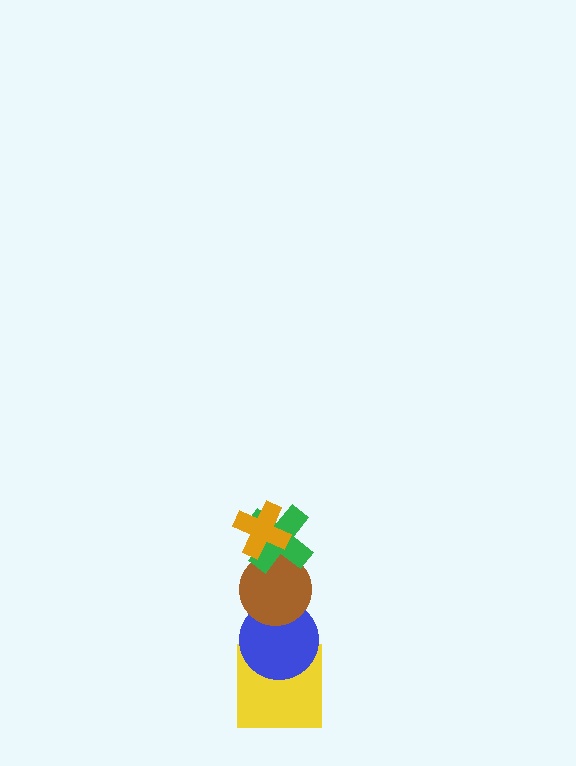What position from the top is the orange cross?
The orange cross is 1st from the top.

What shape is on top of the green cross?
The orange cross is on top of the green cross.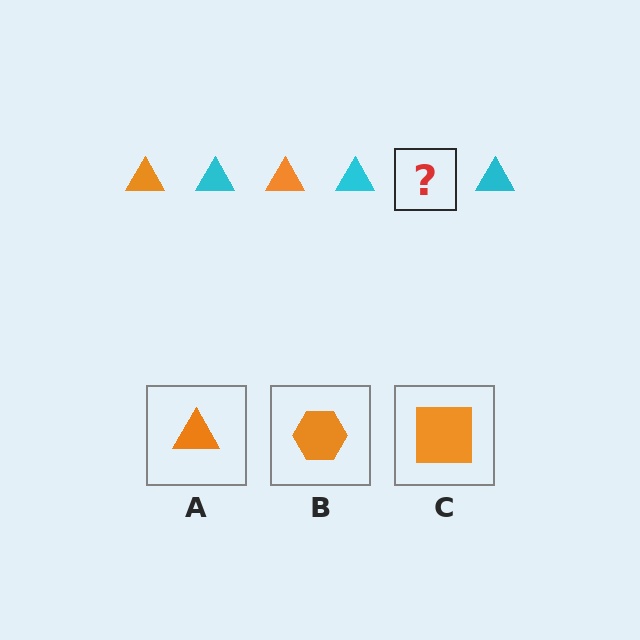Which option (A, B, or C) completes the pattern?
A.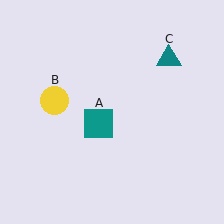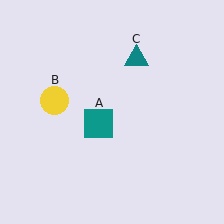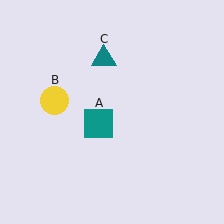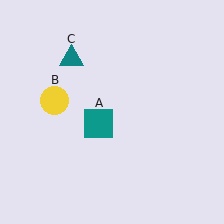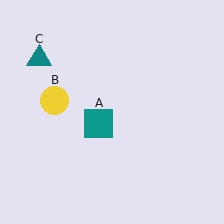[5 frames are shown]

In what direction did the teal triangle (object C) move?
The teal triangle (object C) moved left.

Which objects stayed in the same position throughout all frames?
Teal square (object A) and yellow circle (object B) remained stationary.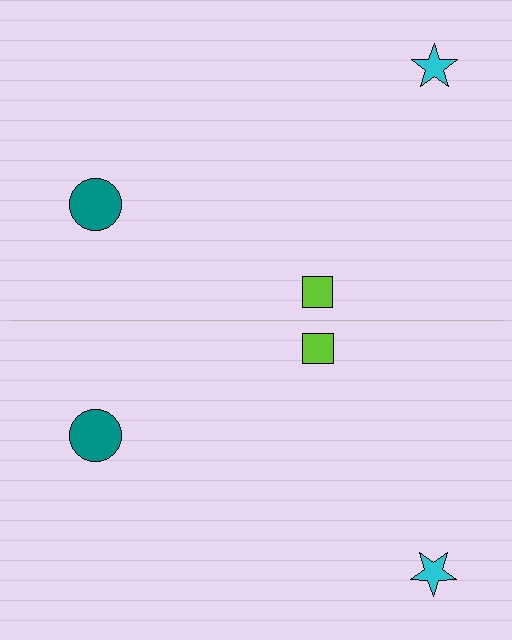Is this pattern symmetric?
Yes, this pattern has bilateral (reflection) symmetry.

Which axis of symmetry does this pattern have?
The pattern has a horizontal axis of symmetry running through the center of the image.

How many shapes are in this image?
There are 6 shapes in this image.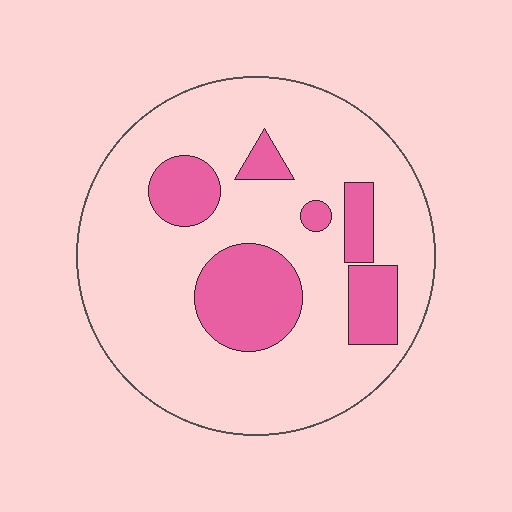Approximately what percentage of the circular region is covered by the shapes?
Approximately 20%.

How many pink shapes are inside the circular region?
6.